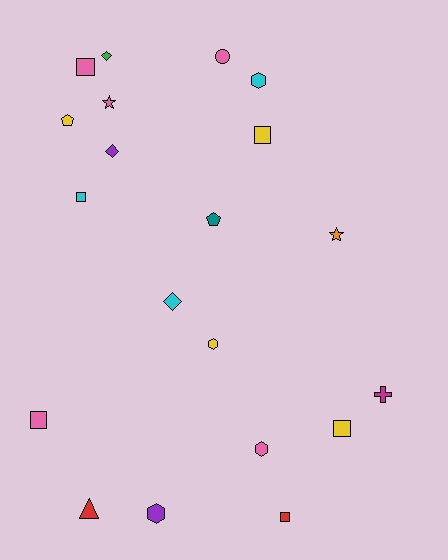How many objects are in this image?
There are 20 objects.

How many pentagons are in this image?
There are 2 pentagons.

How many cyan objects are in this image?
There are 3 cyan objects.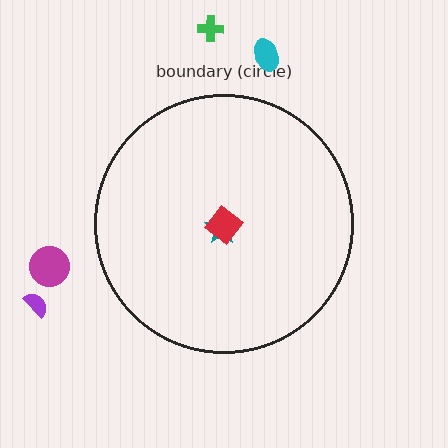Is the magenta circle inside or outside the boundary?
Outside.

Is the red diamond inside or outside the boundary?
Inside.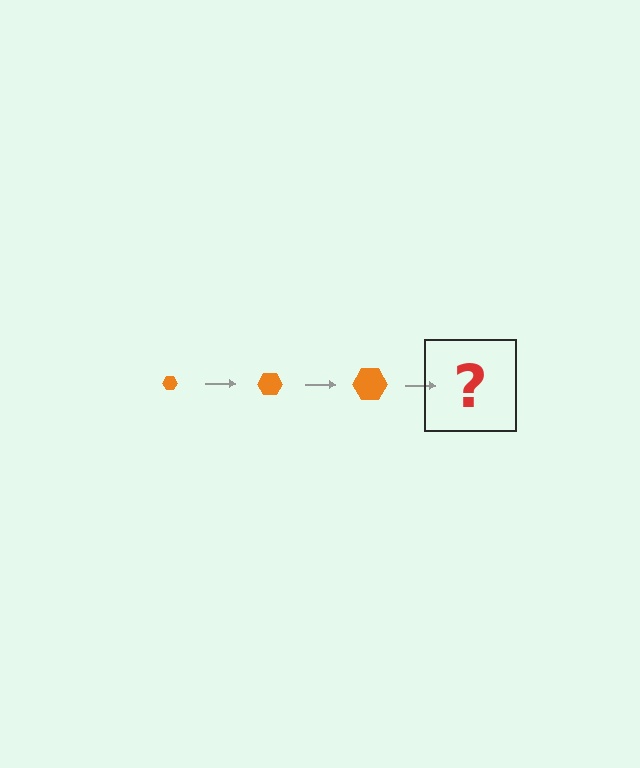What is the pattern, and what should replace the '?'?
The pattern is that the hexagon gets progressively larger each step. The '?' should be an orange hexagon, larger than the previous one.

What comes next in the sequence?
The next element should be an orange hexagon, larger than the previous one.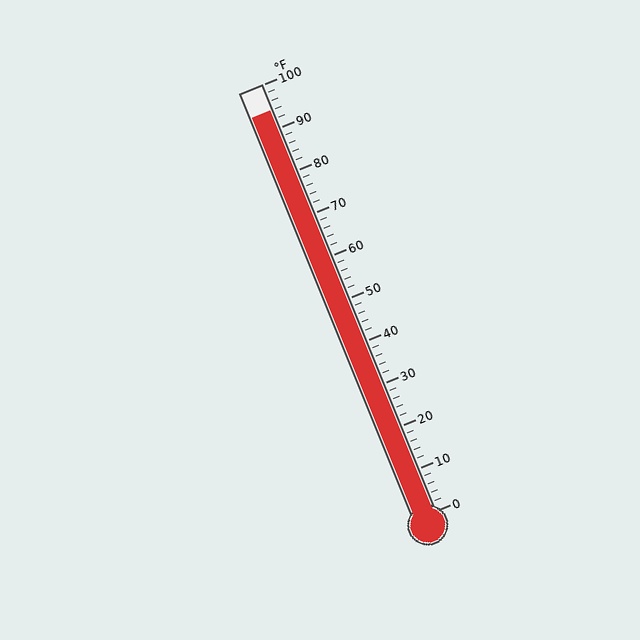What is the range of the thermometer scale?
The thermometer scale ranges from 0°F to 100°F.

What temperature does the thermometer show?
The thermometer shows approximately 94°F.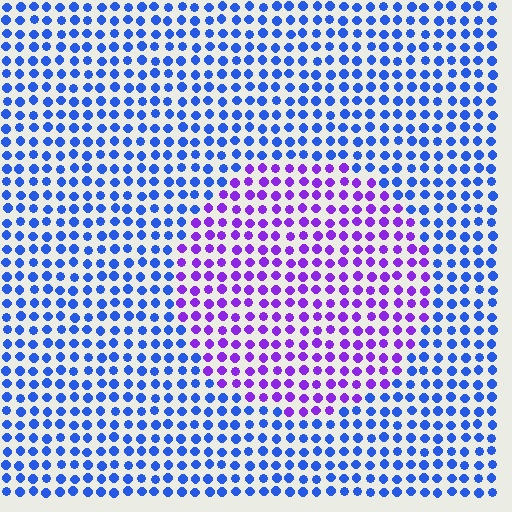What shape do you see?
I see a circle.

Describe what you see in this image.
The image is filled with small blue elements in a uniform arrangement. A circle-shaped region is visible where the elements are tinted to a slightly different hue, forming a subtle color boundary.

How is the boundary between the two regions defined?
The boundary is defined purely by a slight shift in hue (about 49 degrees). Spacing, size, and orientation are identical on both sides.